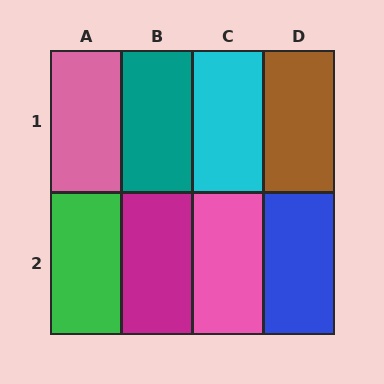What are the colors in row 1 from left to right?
Pink, teal, cyan, brown.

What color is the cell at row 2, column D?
Blue.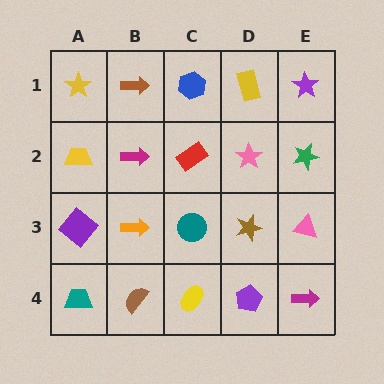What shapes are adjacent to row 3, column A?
A yellow trapezoid (row 2, column A), a teal trapezoid (row 4, column A), an orange arrow (row 3, column B).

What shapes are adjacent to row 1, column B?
A magenta arrow (row 2, column B), a yellow star (row 1, column A), a blue hexagon (row 1, column C).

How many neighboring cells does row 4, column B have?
3.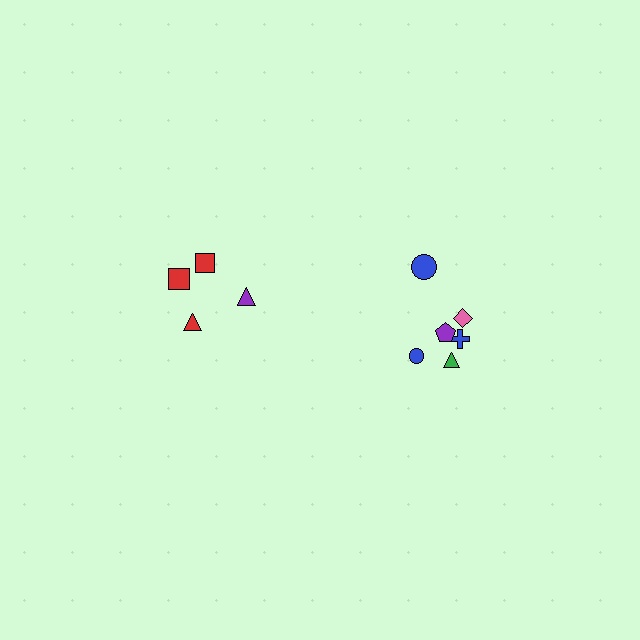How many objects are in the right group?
There are 6 objects.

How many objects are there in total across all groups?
There are 10 objects.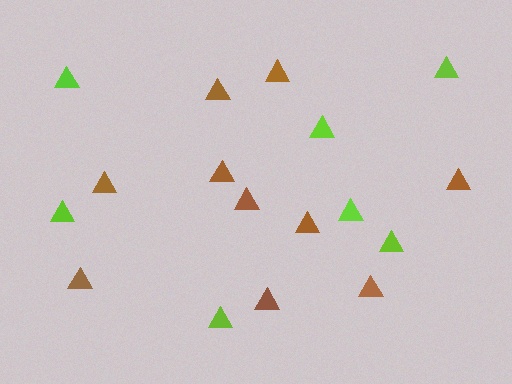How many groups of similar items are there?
There are 2 groups: one group of brown triangles (10) and one group of lime triangles (7).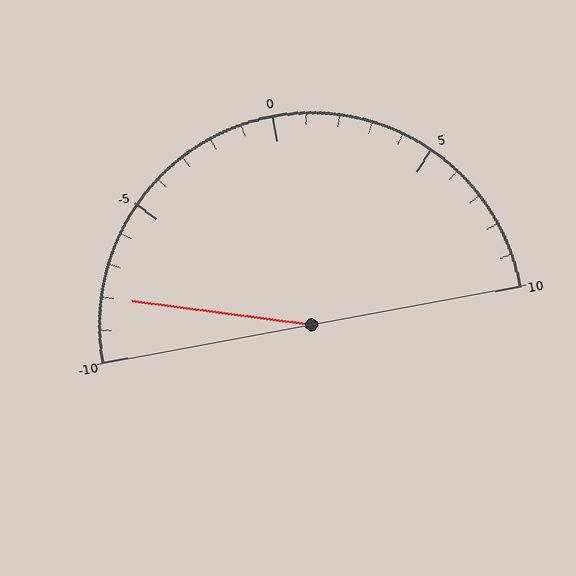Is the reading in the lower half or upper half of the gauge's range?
The reading is in the lower half of the range (-10 to 10).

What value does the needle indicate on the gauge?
The needle indicates approximately -8.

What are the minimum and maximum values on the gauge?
The gauge ranges from -10 to 10.